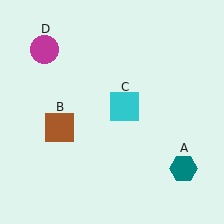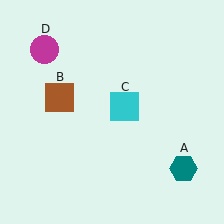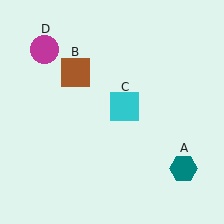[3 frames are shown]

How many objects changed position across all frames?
1 object changed position: brown square (object B).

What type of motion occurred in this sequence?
The brown square (object B) rotated clockwise around the center of the scene.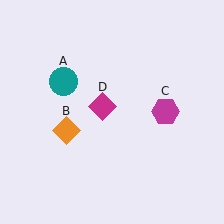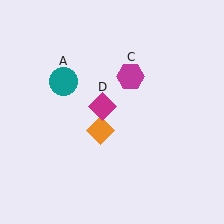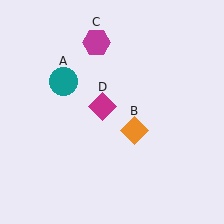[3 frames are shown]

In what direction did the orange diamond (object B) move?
The orange diamond (object B) moved right.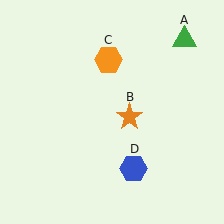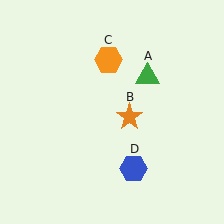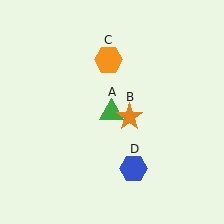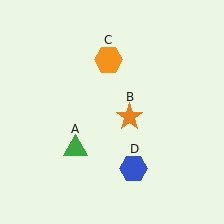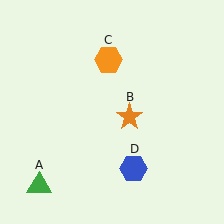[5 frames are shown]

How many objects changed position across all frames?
1 object changed position: green triangle (object A).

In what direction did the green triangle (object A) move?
The green triangle (object A) moved down and to the left.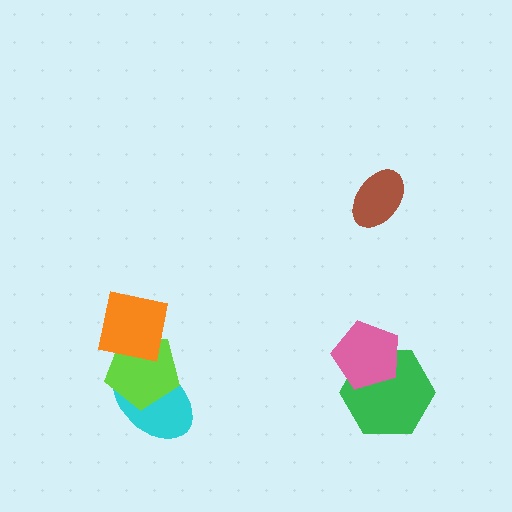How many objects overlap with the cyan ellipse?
2 objects overlap with the cyan ellipse.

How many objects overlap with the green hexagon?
1 object overlaps with the green hexagon.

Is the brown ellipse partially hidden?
No, no other shape covers it.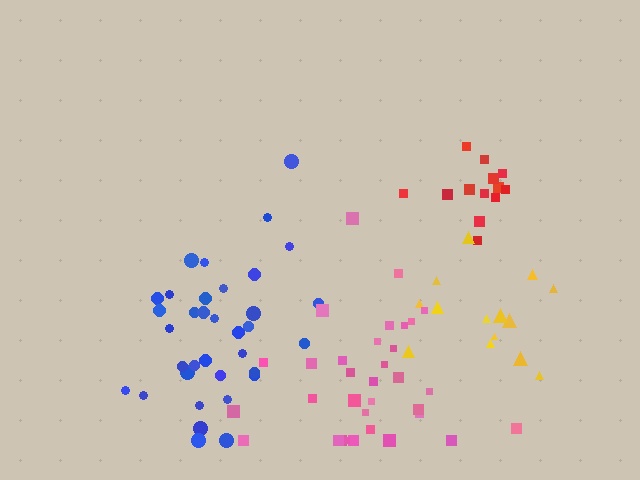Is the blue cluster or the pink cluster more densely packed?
Blue.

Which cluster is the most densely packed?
Red.